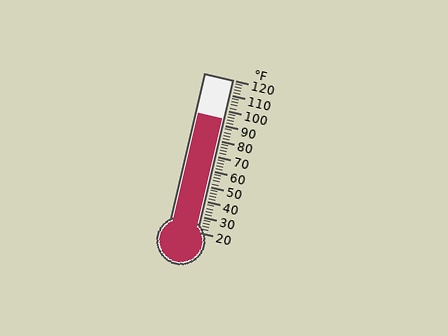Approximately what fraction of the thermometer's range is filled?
The thermometer is filled to approximately 75% of its range.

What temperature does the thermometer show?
The thermometer shows approximately 94°F.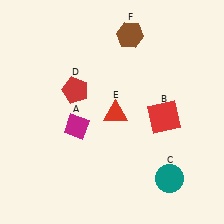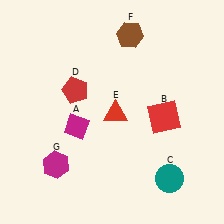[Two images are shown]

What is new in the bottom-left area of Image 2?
A magenta hexagon (G) was added in the bottom-left area of Image 2.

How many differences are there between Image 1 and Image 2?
There is 1 difference between the two images.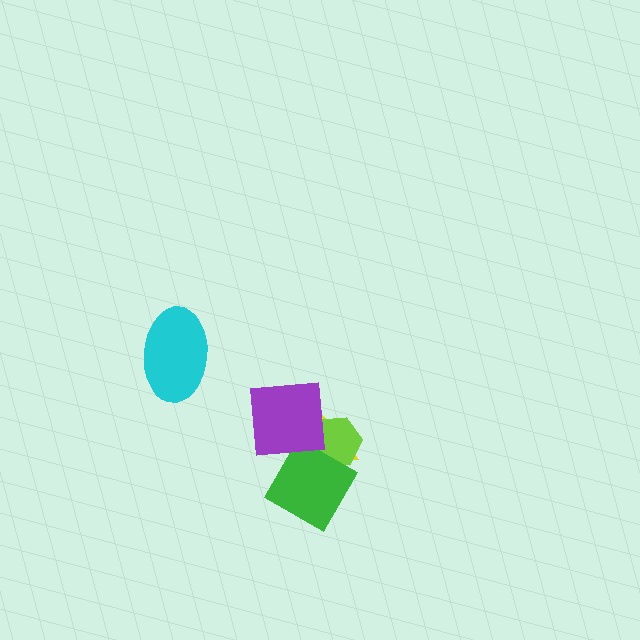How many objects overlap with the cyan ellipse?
0 objects overlap with the cyan ellipse.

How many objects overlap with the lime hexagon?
3 objects overlap with the lime hexagon.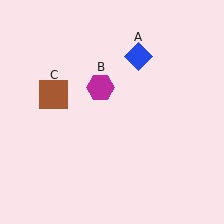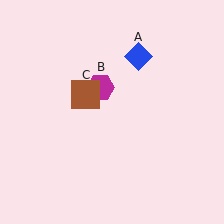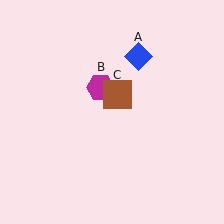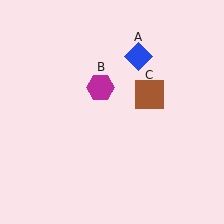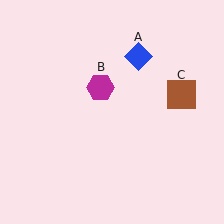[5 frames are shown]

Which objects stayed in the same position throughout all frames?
Blue diamond (object A) and magenta hexagon (object B) remained stationary.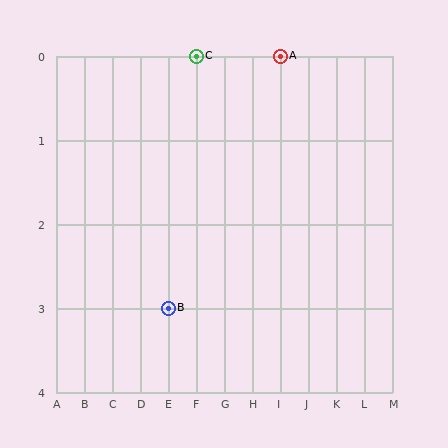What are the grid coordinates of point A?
Point A is at grid coordinates (I, 0).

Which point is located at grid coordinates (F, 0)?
Point C is at (F, 0).